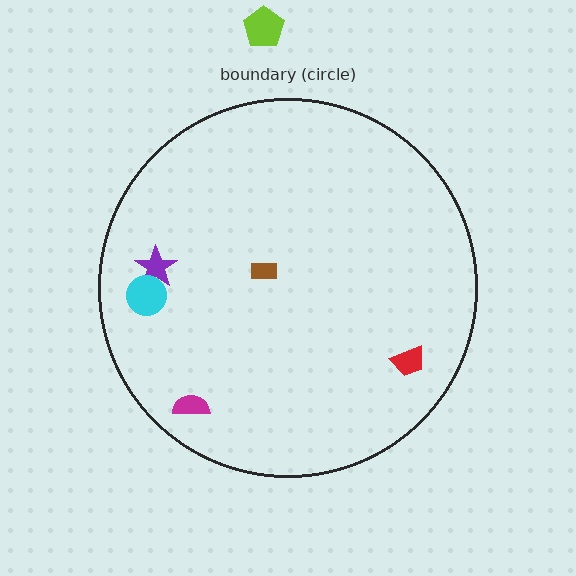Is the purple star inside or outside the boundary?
Inside.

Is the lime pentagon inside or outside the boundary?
Outside.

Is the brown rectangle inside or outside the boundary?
Inside.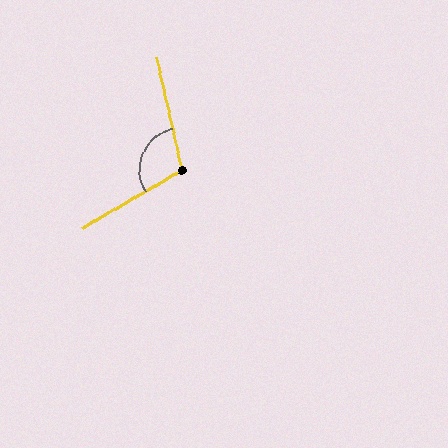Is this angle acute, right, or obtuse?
It is obtuse.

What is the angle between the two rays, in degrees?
Approximately 108 degrees.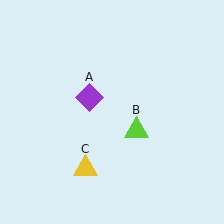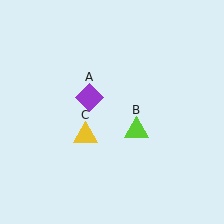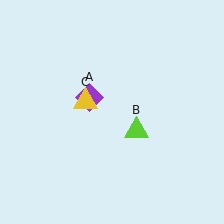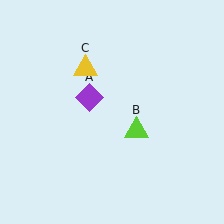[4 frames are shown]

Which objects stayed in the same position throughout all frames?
Purple diamond (object A) and lime triangle (object B) remained stationary.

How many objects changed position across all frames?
1 object changed position: yellow triangle (object C).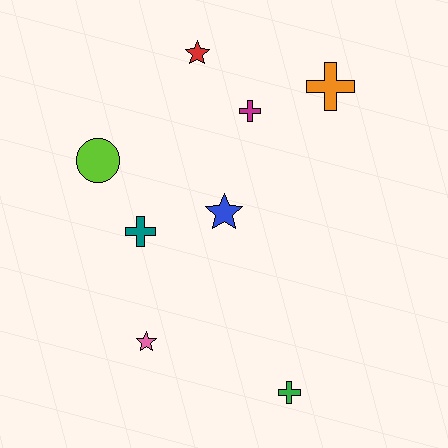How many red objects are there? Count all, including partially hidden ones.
There is 1 red object.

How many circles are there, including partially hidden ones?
There is 1 circle.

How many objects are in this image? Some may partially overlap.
There are 8 objects.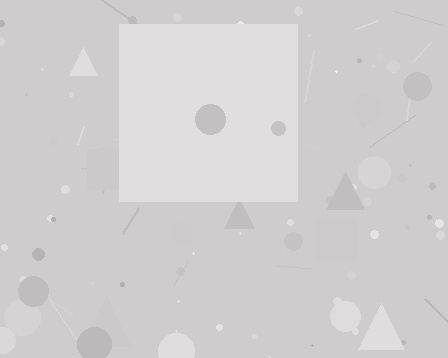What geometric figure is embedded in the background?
A square is embedded in the background.